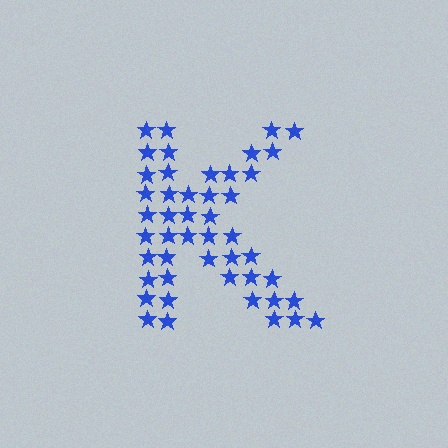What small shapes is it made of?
It is made of small stars.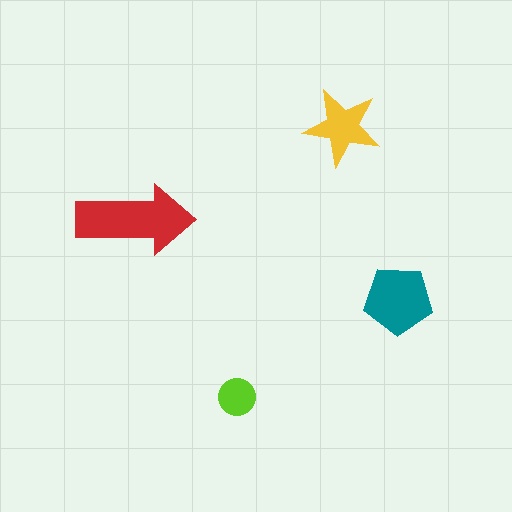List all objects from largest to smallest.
The red arrow, the teal pentagon, the yellow star, the lime circle.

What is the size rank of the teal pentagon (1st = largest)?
2nd.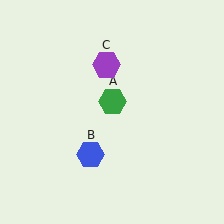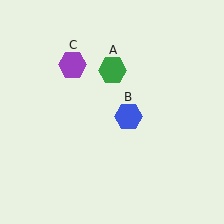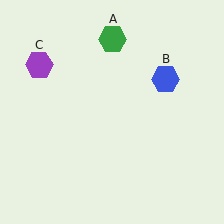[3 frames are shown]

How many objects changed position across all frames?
3 objects changed position: green hexagon (object A), blue hexagon (object B), purple hexagon (object C).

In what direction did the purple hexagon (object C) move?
The purple hexagon (object C) moved left.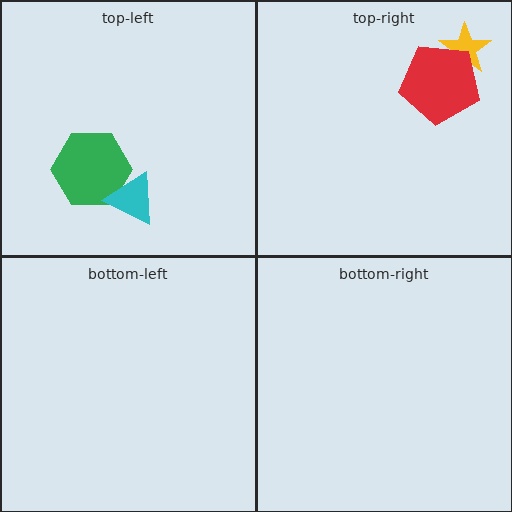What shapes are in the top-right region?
The yellow star, the red pentagon.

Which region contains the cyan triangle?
The top-left region.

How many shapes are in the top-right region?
2.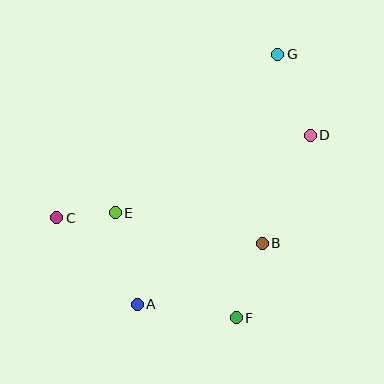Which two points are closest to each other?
Points C and E are closest to each other.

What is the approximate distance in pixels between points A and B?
The distance between A and B is approximately 139 pixels.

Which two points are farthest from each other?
Points A and G are farthest from each other.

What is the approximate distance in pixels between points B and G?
The distance between B and G is approximately 190 pixels.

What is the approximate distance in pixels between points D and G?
The distance between D and G is approximately 87 pixels.